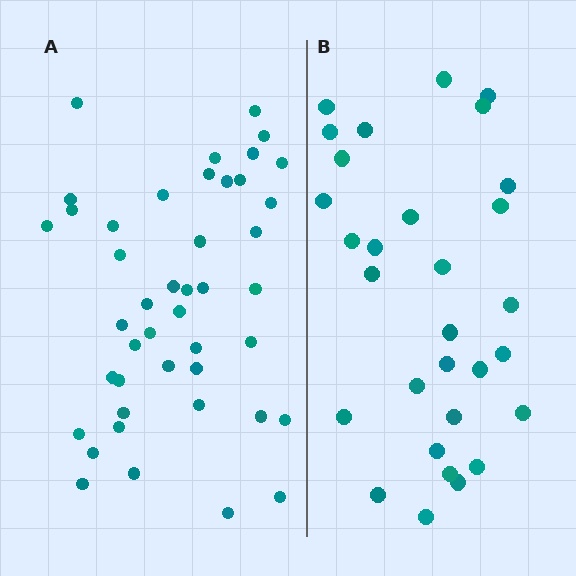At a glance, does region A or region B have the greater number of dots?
Region A (the left region) has more dots.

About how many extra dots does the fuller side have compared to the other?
Region A has approximately 15 more dots than region B.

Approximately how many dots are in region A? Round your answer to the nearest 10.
About 40 dots. (The exact count is 44, which rounds to 40.)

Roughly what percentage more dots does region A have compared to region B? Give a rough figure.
About 45% more.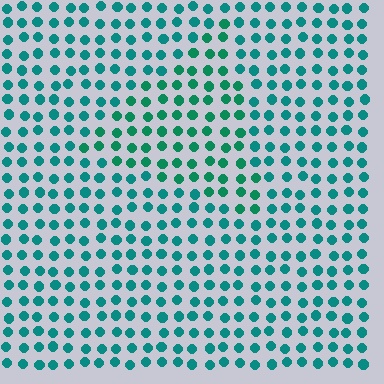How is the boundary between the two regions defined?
The boundary is defined purely by a slight shift in hue (about 19 degrees). Spacing, size, and orientation are identical on both sides.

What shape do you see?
I see a triangle.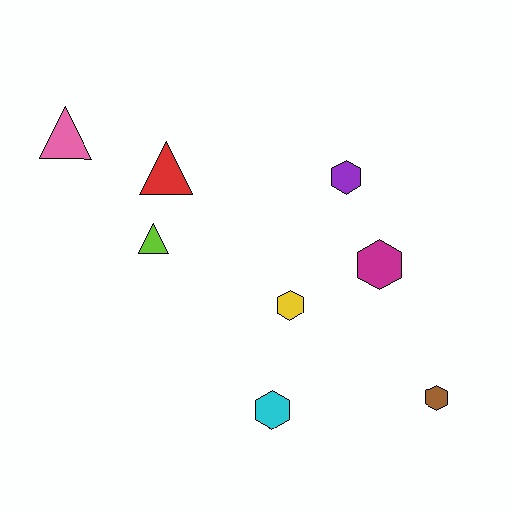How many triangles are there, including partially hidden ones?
There are 3 triangles.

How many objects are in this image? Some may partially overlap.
There are 8 objects.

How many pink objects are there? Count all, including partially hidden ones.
There is 1 pink object.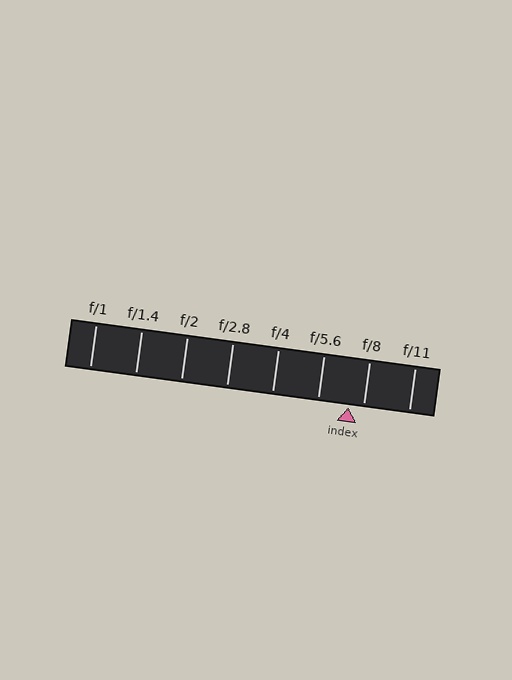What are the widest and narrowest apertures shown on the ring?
The widest aperture shown is f/1 and the narrowest is f/11.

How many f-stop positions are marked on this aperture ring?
There are 8 f-stop positions marked.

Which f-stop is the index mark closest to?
The index mark is closest to f/8.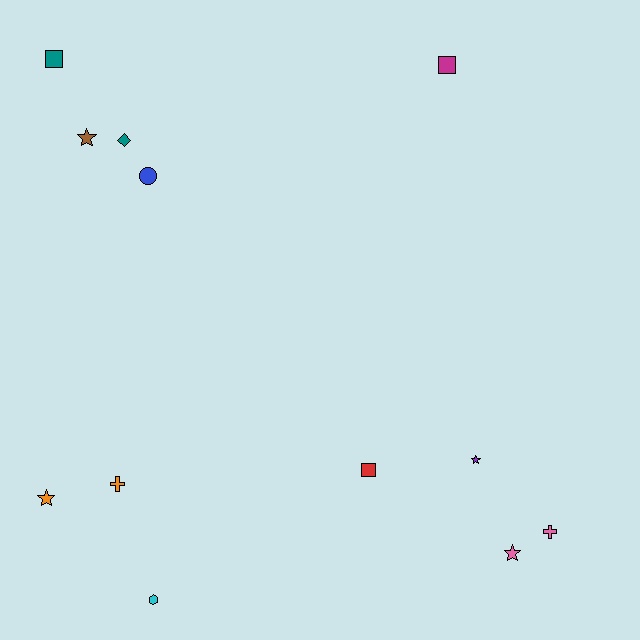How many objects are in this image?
There are 12 objects.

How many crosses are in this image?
There are 2 crosses.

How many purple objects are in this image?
There is 1 purple object.